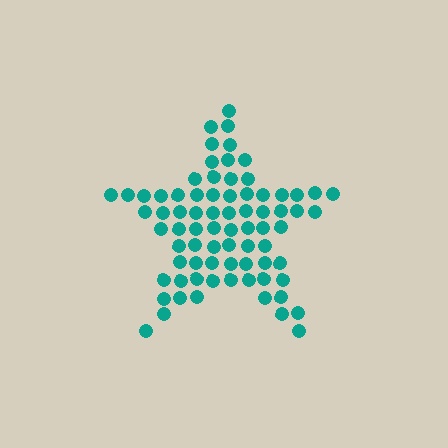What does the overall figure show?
The overall figure shows a star.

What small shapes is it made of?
It is made of small circles.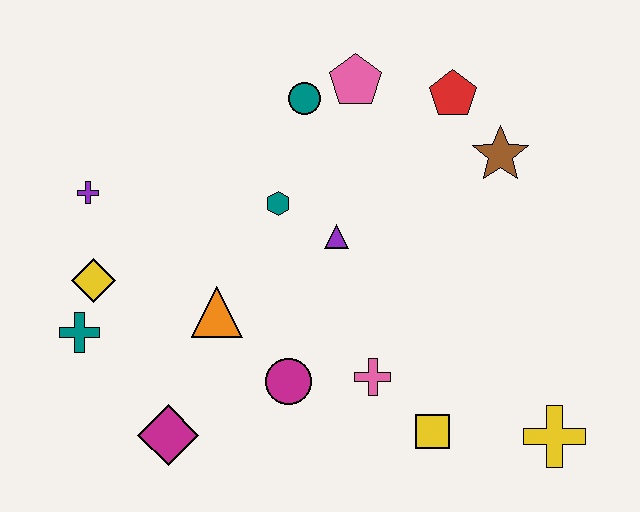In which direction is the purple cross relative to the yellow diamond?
The purple cross is above the yellow diamond.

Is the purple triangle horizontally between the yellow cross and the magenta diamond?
Yes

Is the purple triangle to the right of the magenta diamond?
Yes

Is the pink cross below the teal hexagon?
Yes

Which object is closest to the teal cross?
The yellow diamond is closest to the teal cross.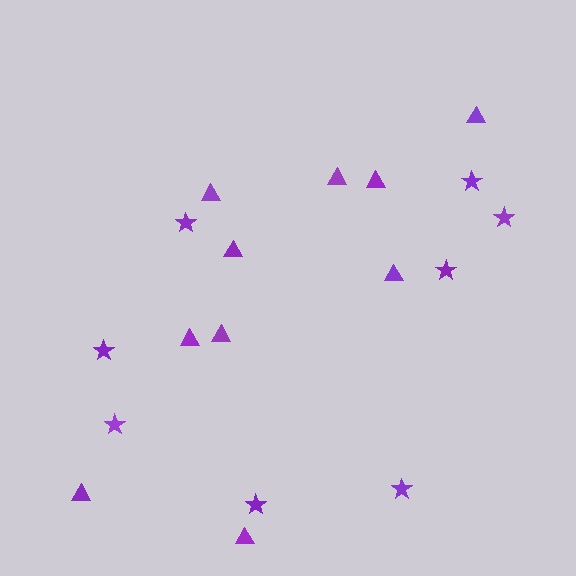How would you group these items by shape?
There are 2 groups: one group of triangles (10) and one group of stars (8).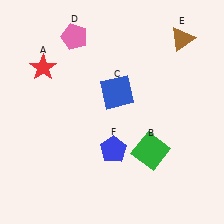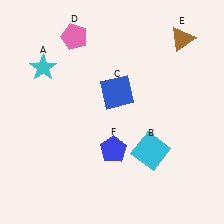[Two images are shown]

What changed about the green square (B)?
In Image 1, B is green. In Image 2, it changed to cyan.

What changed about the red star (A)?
In Image 1, A is red. In Image 2, it changed to cyan.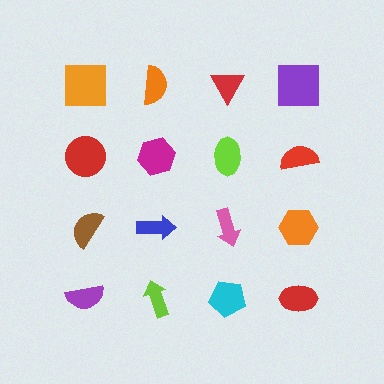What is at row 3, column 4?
An orange hexagon.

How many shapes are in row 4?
4 shapes.